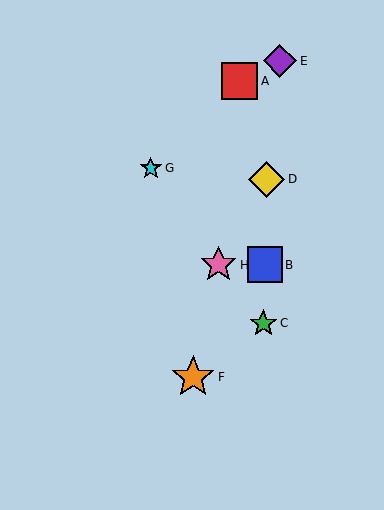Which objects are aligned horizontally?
Objects B, H are aligned horizontally.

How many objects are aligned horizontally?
2 objects (B, H) are aligned horizontally.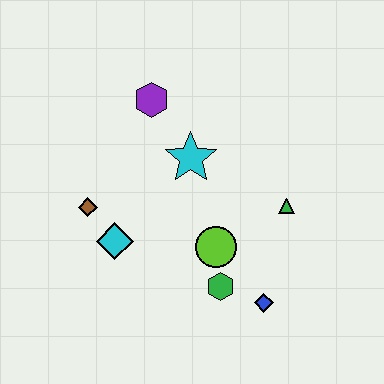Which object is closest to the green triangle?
The lime circle is closest to the green triangle.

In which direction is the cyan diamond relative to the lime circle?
The cyan diamond is to the left of the lime circle.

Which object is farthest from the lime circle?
The purple hexagon is farthest from the lime circle.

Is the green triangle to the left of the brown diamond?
No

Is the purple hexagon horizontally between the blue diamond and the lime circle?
No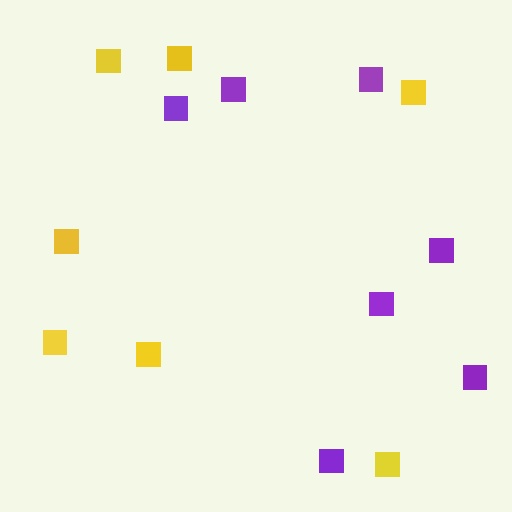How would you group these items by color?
There are 2 groups: one group of purple squares (7) and one group of yellow squares (7).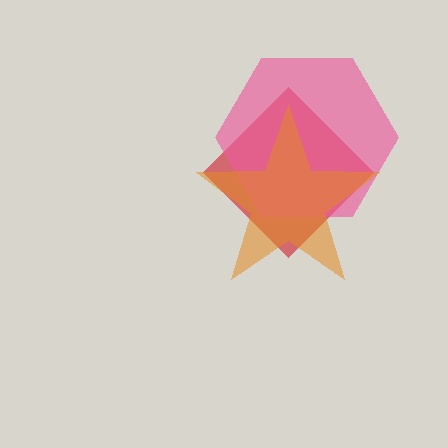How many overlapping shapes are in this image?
There are 3 overlapping shapes in the image.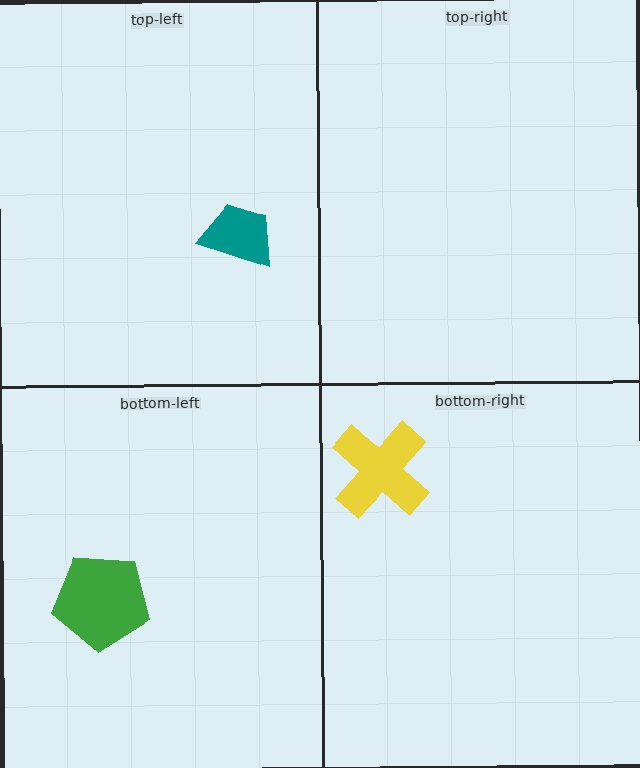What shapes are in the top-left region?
The teal trapezoid.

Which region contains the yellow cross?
The bottom-right region.